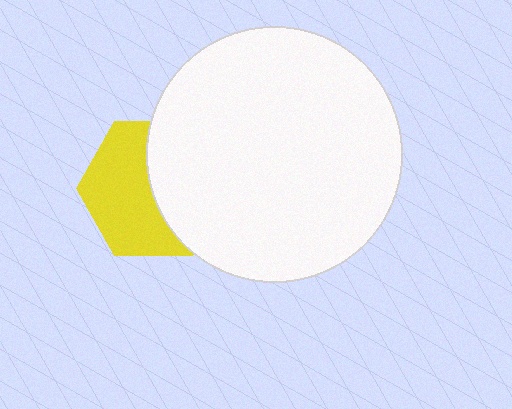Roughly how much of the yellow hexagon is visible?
About half of it is visible (roughly 53%).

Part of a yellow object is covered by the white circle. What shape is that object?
It is a hexagon.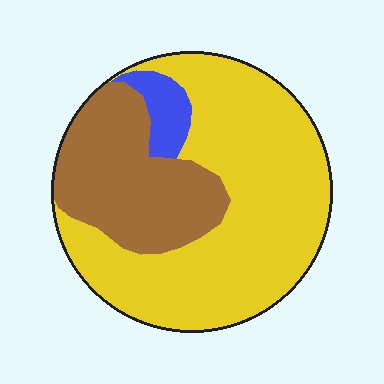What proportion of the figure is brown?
Brown covers roughly 30% of the figure.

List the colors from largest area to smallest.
From largest to smallest: yellow, brown, blue.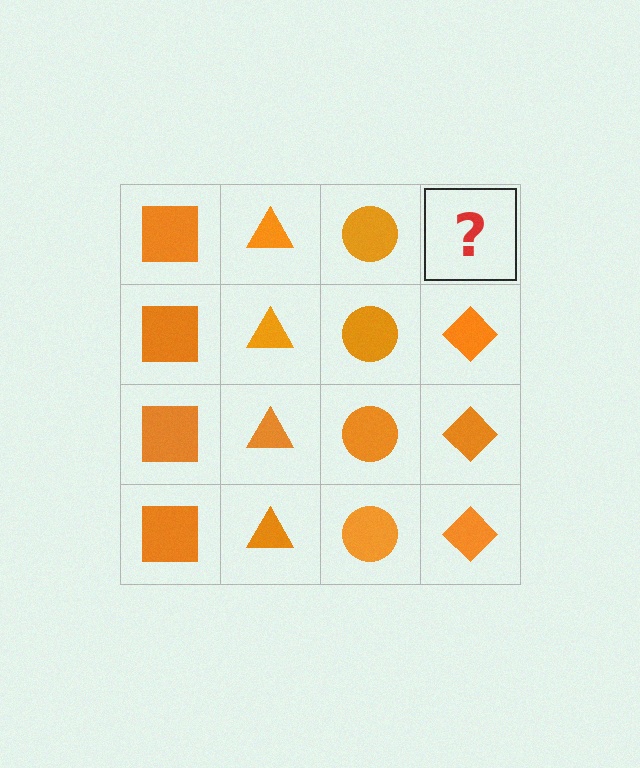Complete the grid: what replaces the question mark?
The question mark should be replaced with an orange diamond.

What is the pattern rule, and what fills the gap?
The rule is that each column has a consistent shape. The gap should be filled with an orange diamond.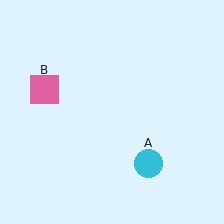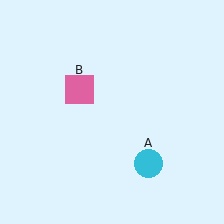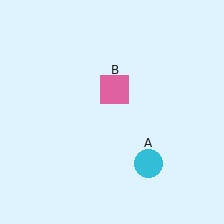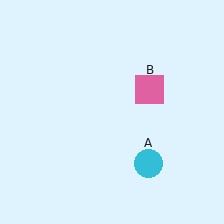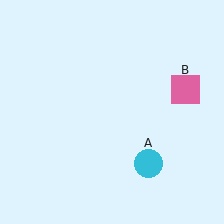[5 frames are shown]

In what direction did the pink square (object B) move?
The pink square (object B) moved right.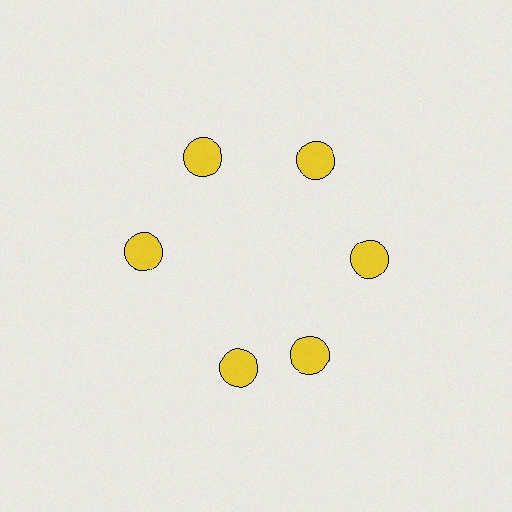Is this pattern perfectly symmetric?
No. The 6 yellow circles are arranged in a ring, but one element near the 7 o'clock position is rotated out of alignment along the ring, breaking the 6-fold rotational symmetry.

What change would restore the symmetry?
The symmetry would be restored by rotating it back into even spacing with its neighbors so that all 6 circles sit at equal angles and equal distance from the center.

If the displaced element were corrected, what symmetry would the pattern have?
It would have 6-fold rotational symmetry — the pattern would map onto itself every 60 degrees.